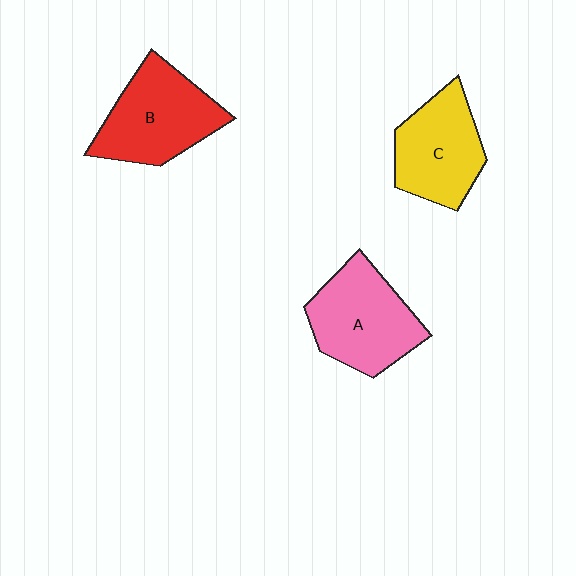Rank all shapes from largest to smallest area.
From largest to smallest: B (red), A (pink), C (yellow).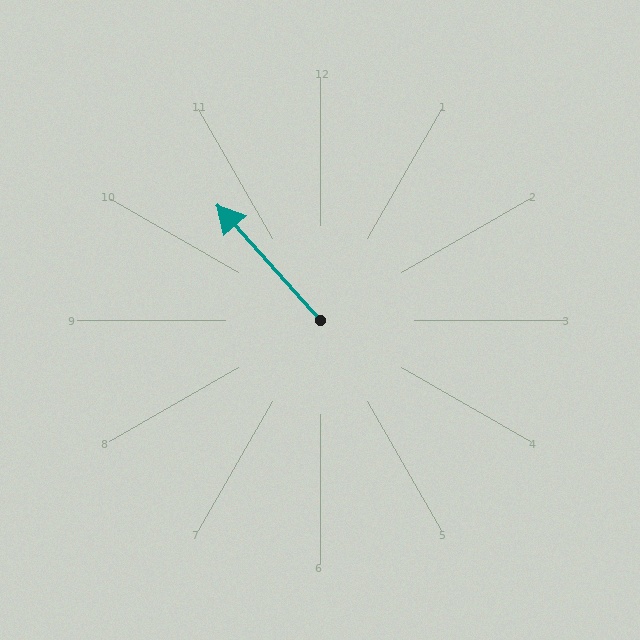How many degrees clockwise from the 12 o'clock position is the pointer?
Approximately 318 degrees.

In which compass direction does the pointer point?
Northwest.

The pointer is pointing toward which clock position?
Roughly 11 o'clock.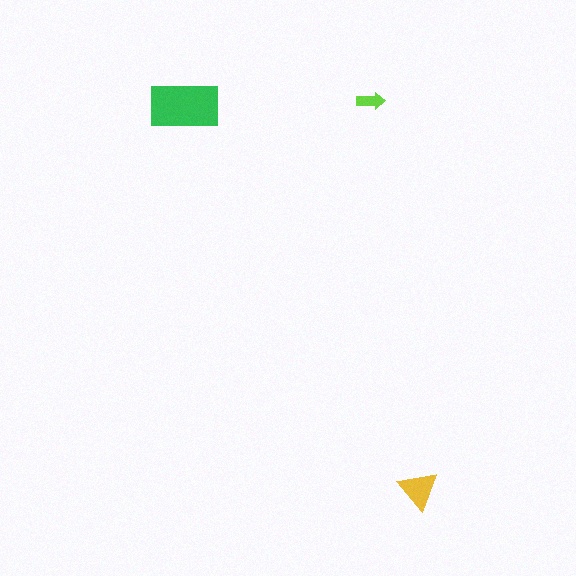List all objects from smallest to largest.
The lime arrow, the yellow triangle, the green rectangle.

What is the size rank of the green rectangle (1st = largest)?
1st.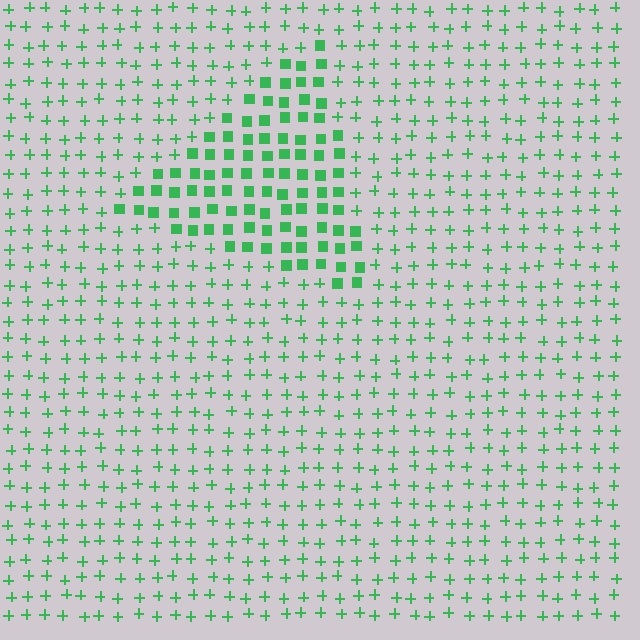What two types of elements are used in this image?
The image uses squares inside the triangle region and plus signs outside it.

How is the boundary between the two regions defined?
The boundary is defined by a change in element shape: squares inside vs. plus signs outside. All elements share the same color and spacing.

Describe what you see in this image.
The image is filled with small green elements arranged in a uniform grid. A triangle-shaped region contains squares, while the surrounding area contains plus signs. The boundary is defined purely by the change in element shape.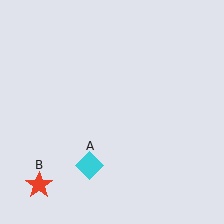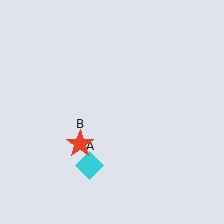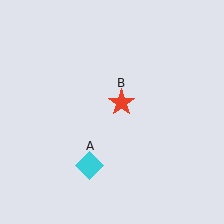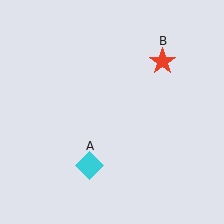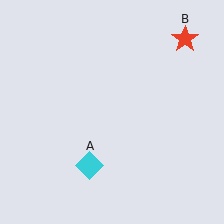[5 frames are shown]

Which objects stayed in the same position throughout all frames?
Cyan diamond (object A) remained stationary.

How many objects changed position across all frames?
1 object changed position: red star (object B).